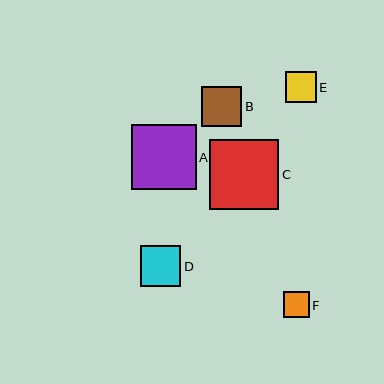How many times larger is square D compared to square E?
Square D is approximately 1.3 times the size of square E.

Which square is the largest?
Square C is the largest with a size of approximately 69 pixels.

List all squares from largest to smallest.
From largest to smallest: C, A, D, B, E, F.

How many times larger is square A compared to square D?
Square A is approximately 1.6 times the size of square D.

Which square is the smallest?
Square F is the smallest with a size of approximately 26 pixels.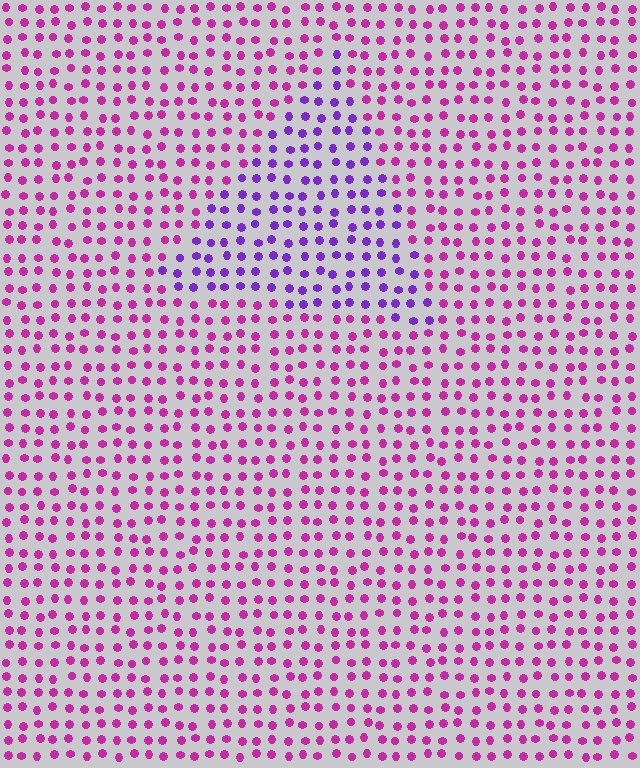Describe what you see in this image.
The image is filled with small magenta elements in a uniform arrangement. A triangle-shaped region is visible where the elements are tinted to a slightly different hue, forming a subtle color boundary.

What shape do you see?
I see a triangle.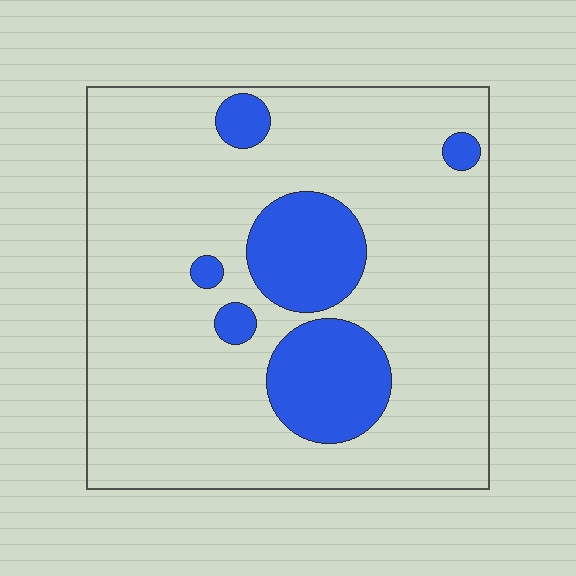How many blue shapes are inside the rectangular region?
6.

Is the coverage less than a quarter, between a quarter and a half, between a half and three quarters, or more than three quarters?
Less than a quarter.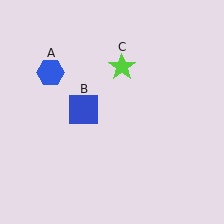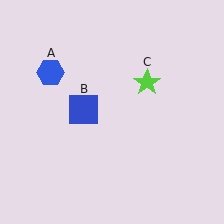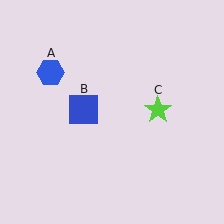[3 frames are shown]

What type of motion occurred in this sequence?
The lime star (object C) rotated clockwise around the center of the scene.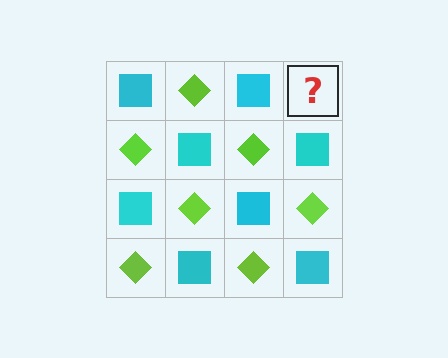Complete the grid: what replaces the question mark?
The question mark should be replaced with a lime diamond.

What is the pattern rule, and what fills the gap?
The rule is that it alternates cyan square and lime diamond in a checkerboard pattern. The gap should be filled with a lime diamond.